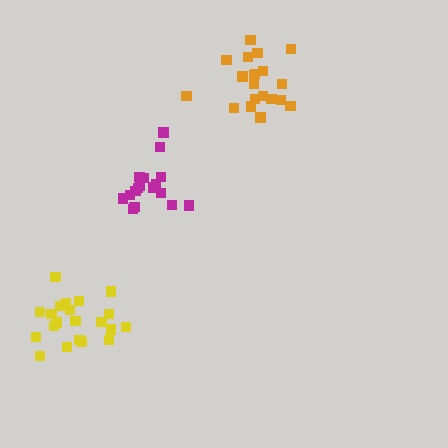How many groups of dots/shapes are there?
There are 3 groups.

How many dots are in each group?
Group 1: 20 dots, Group 2: 17 dots, Group 3: 21 dots (58 total).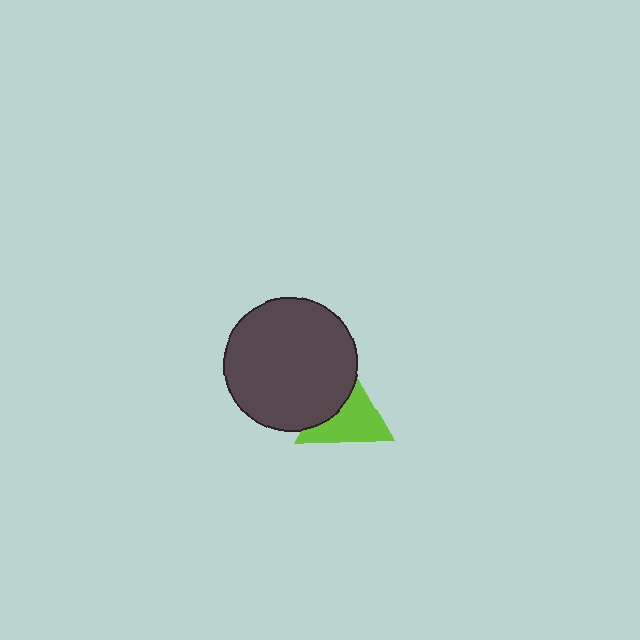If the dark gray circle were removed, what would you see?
You would see the complete lime triangle.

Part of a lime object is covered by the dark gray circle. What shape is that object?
It is a triangle.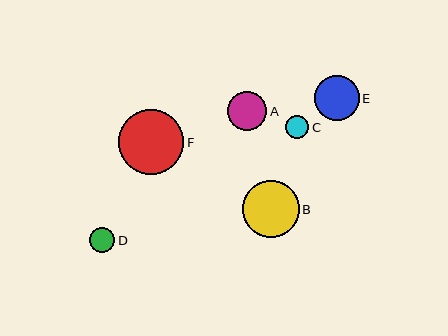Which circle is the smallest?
Circle C is the smallest with a size of approximately 23 pixels.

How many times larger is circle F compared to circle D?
Circle F is approximately 2.5 times the size of circle D.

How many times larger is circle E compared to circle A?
Circle E is approximately 1.2 times the size of circle A.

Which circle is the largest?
Circle F is the largest with a size of approximately 65 pixels.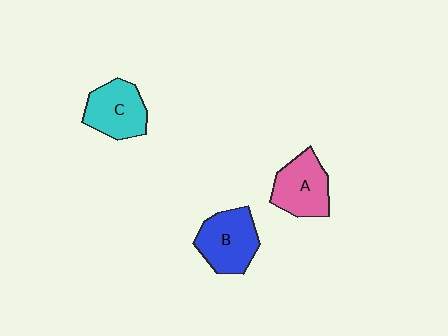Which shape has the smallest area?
Shape C (cyan).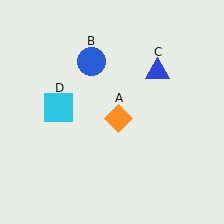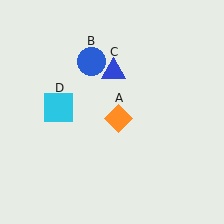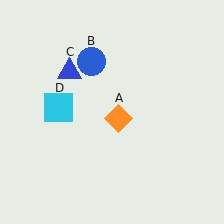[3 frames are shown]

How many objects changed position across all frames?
1 object changed position: blue triangle (object C).